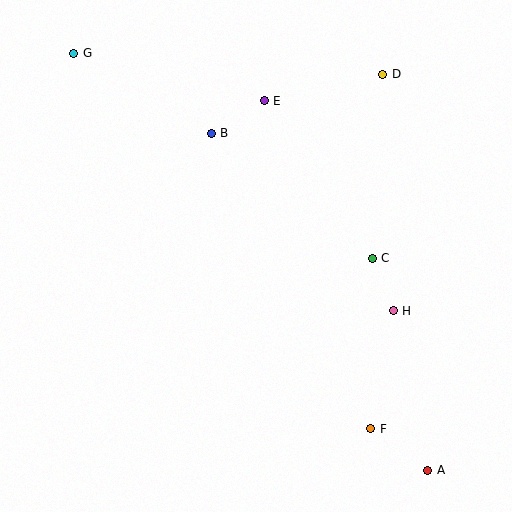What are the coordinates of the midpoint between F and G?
The midpoint between F and G is at (222, 241).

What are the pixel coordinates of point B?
Point B is at (211, 133).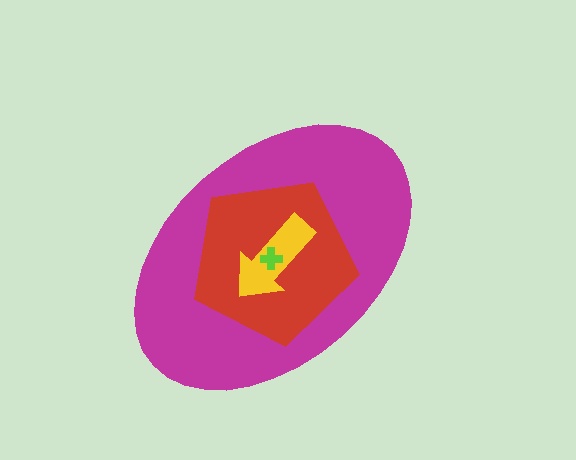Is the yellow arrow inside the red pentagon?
Yes.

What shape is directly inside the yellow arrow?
The lime cross.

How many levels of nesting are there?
4.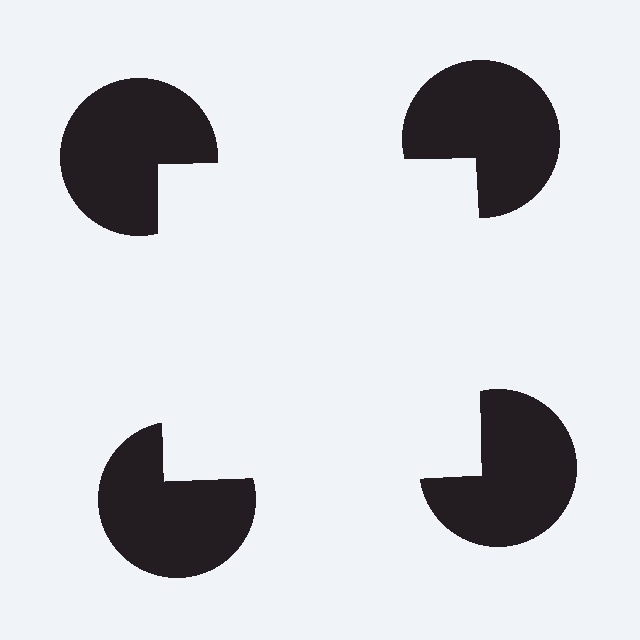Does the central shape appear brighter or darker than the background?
It typically appears slightly brighter than the background, even though no actual brightness change is drawn.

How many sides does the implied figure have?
4 sides.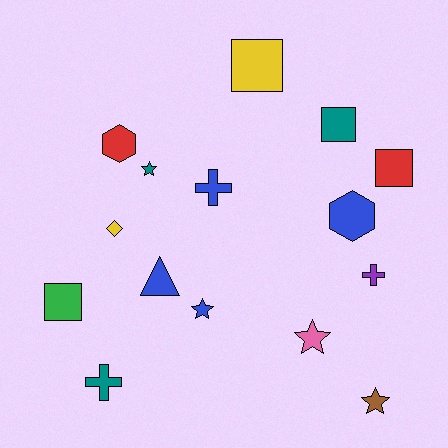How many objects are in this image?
There are 15 objects.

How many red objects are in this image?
There are 2 red objects.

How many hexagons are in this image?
There are 2 hexagons.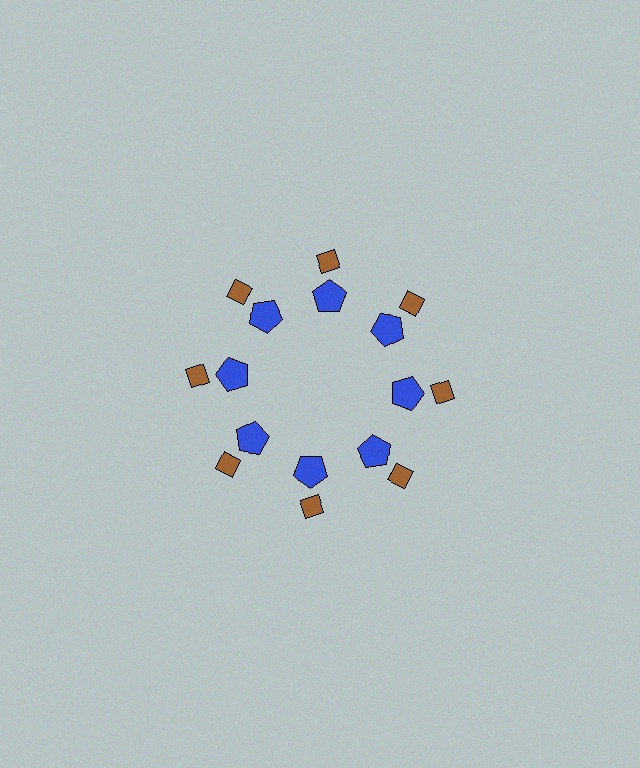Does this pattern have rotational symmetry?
Yes, this pattern has 8-fold rotational symmetry. It looks the same after rotating 45 degrees around the center.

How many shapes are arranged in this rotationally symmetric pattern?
There are 16 shapes, arranged in 8 groups of 2.